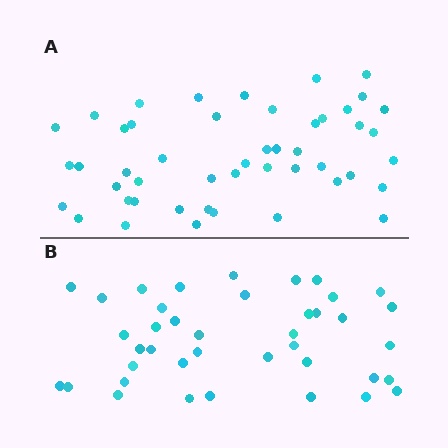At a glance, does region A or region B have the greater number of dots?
Region A (the top region) has more dots.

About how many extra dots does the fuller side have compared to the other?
Region A has roughly 8 or so more dots than region B.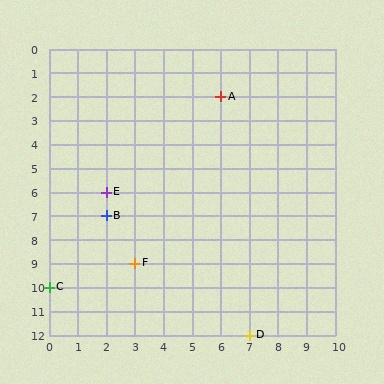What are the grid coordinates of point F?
Point F is at grid coordinates (3, 9).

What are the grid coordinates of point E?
Point E is at grid coordinates (2, 6).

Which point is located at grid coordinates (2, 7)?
Point B is at (2, 7).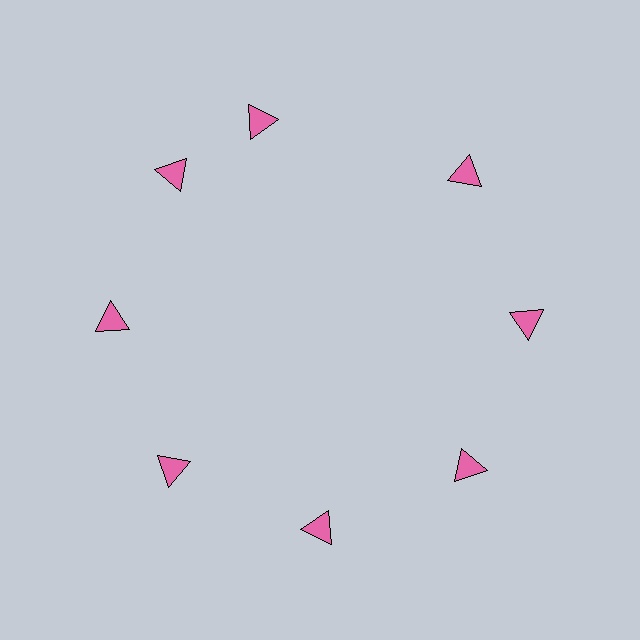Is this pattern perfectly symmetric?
No. The 8 pink triangles are arranged in a ring, but one element near the 12 o'clock position is rotated out of alignment along the ring, breaking the 8-fold rotational symmetry.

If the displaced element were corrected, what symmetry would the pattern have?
It would have 8-fold rotational symmetry — the pattern would map onto itself every 45 degrees.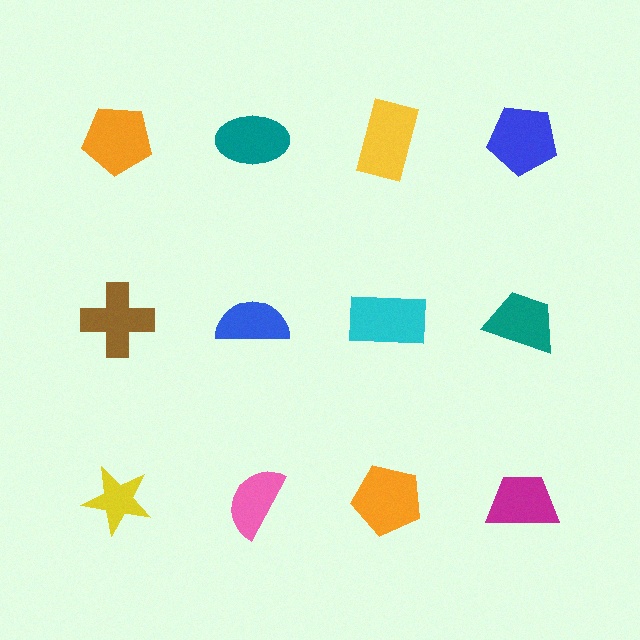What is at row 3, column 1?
A yellow star.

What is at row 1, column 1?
An orange pentagon.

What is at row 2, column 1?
A brown cross.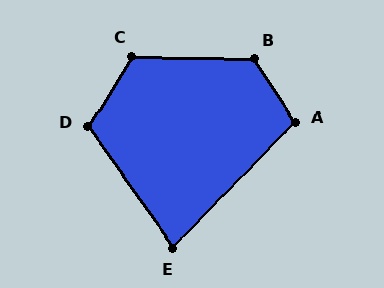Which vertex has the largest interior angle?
B, at approximately 124 degrees.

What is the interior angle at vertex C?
Approximately 122 degrees (obtuse).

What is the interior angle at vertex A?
Approximately 103 degrees (obtuse).